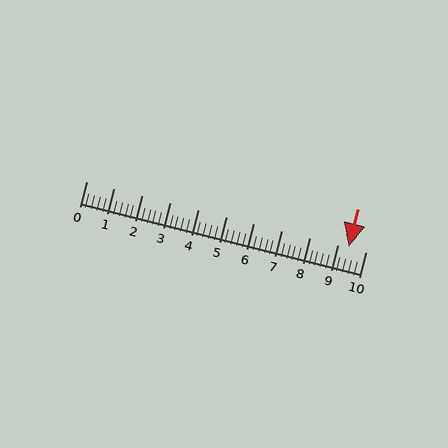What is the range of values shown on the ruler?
The ruler shows values from 0 to 10.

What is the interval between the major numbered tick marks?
The major tick marks are spaced 1 units apart.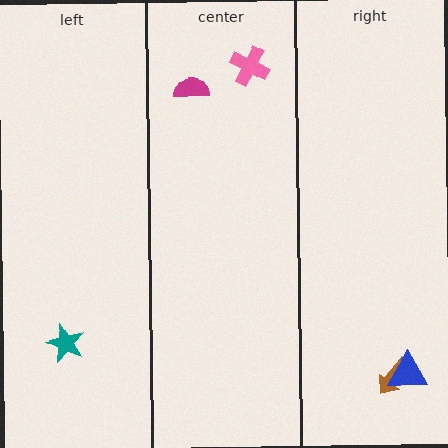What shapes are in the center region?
The pink cross, the magenta semicircle.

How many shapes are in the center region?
2.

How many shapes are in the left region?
1.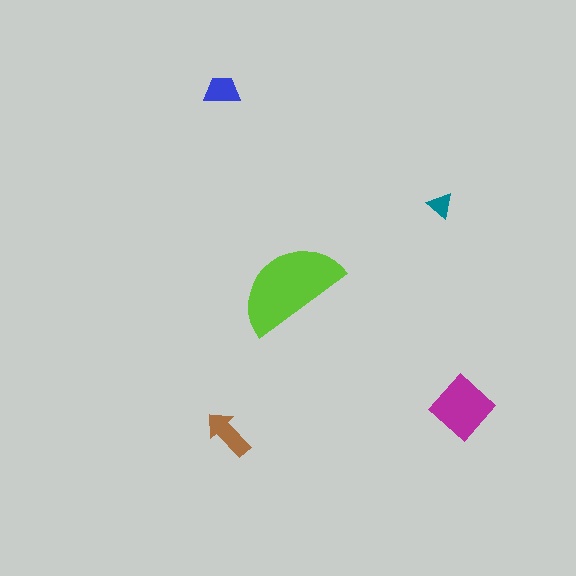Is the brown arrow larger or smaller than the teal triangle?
Larger.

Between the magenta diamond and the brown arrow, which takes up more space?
The magenta diamond.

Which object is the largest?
The lime semicircle.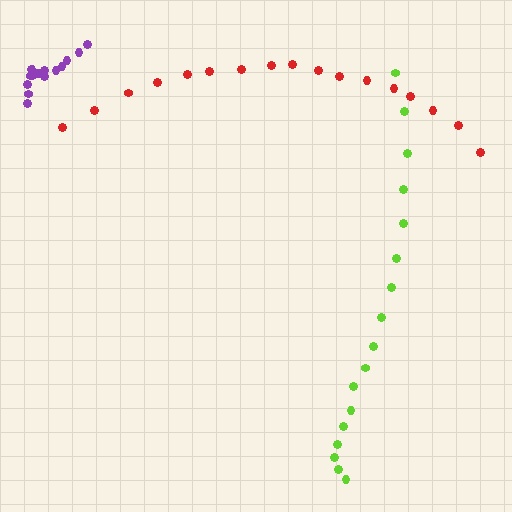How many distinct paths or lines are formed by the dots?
There are 3 distinct paths.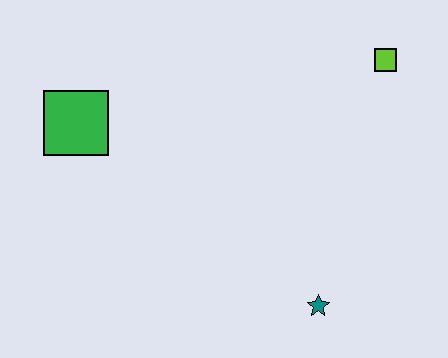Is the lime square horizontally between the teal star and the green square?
No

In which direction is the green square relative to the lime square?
The green square is to the left of the lime square.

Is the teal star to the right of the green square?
Yes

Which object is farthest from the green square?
The lime square is farthest from the green square.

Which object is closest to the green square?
The teal star is closest to the green square.